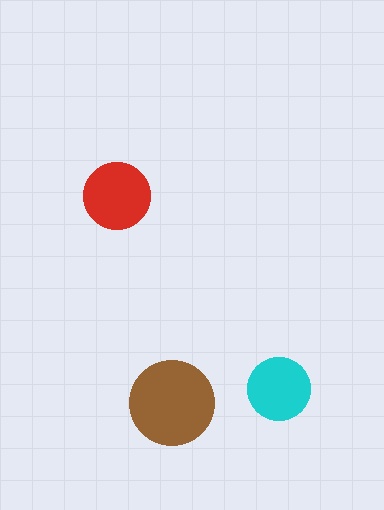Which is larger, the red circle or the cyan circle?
The red one.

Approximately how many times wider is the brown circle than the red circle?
About 1.5 times wider.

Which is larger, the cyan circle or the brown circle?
The brown one.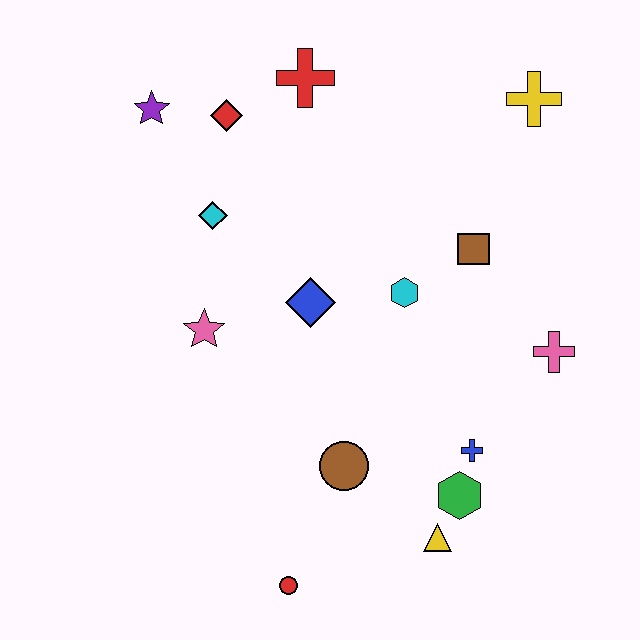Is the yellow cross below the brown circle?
No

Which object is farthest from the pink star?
The yellow cross is farthest from the pink star.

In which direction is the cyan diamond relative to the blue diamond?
The cyan diamond is to the left of the blue diamond.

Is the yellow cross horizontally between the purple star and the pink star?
No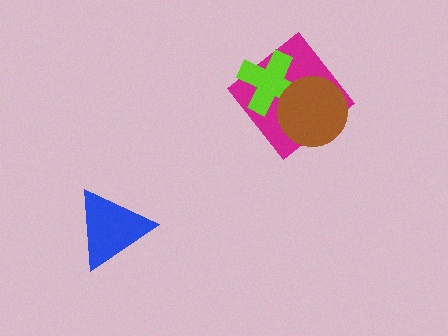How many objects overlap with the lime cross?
2 objects overlap with the lime cross.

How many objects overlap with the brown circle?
2 objects overlap with the brown circle.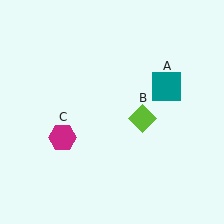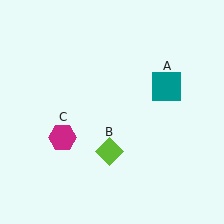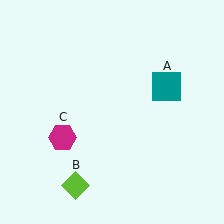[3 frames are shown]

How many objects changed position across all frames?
1 object changed position: lime diamond (object B).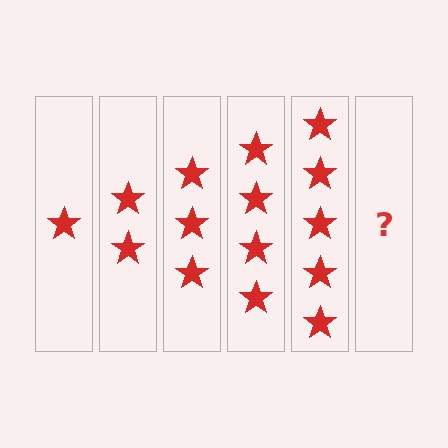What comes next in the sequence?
The next element should be 6 stars.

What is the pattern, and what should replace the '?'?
The pattern is that each step adds one more star. The '?' should be 6 stars.